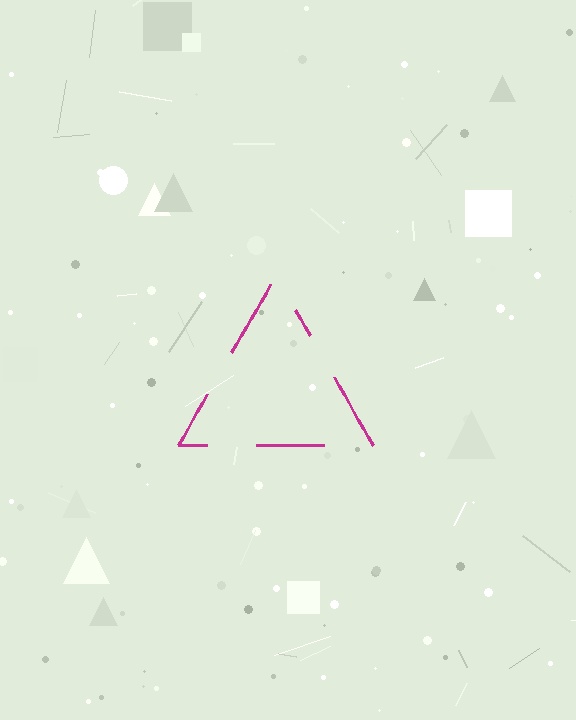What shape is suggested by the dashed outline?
The dashed outline suggests a triangle.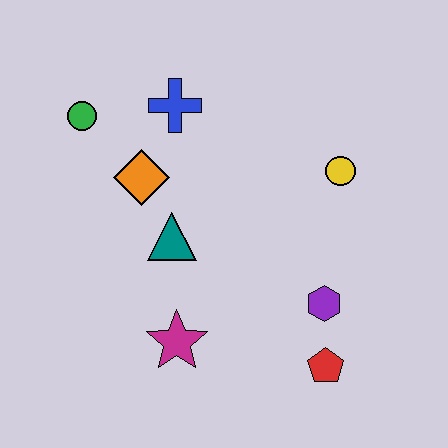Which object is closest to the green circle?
The orange diamond is closest to the green circle.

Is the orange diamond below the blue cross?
Yes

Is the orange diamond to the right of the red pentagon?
No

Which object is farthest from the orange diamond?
The red pentagon is farthest from the orange diamond.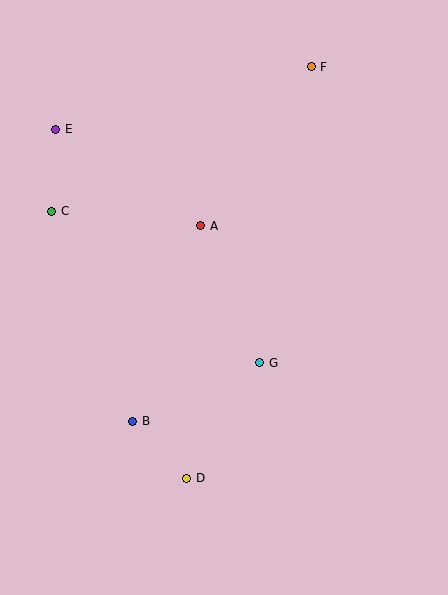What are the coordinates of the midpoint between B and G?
The midpoint between B and G is at (196, 392).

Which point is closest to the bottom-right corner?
Point D is closest to the bottom-right corner.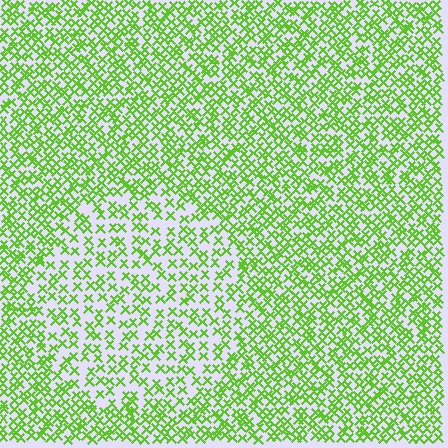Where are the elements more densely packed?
The elements are more densely packed outside the circle boundary.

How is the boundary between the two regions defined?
The boundary is defined by a change in element density (approximately 1.8x ratio). All elements are the same color, size, and shape.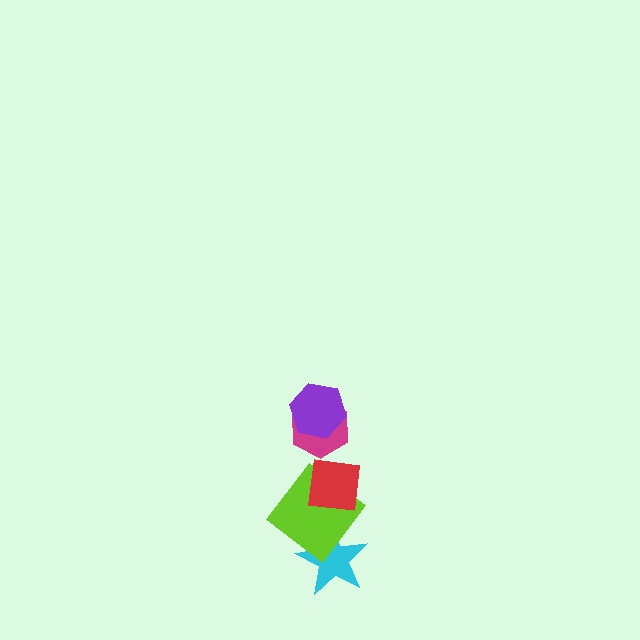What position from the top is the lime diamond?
The lime diamond is 4th from the top.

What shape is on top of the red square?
The magenta hexagon is on top of the red square.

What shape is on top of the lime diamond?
The red square is on top of the lime diamond.